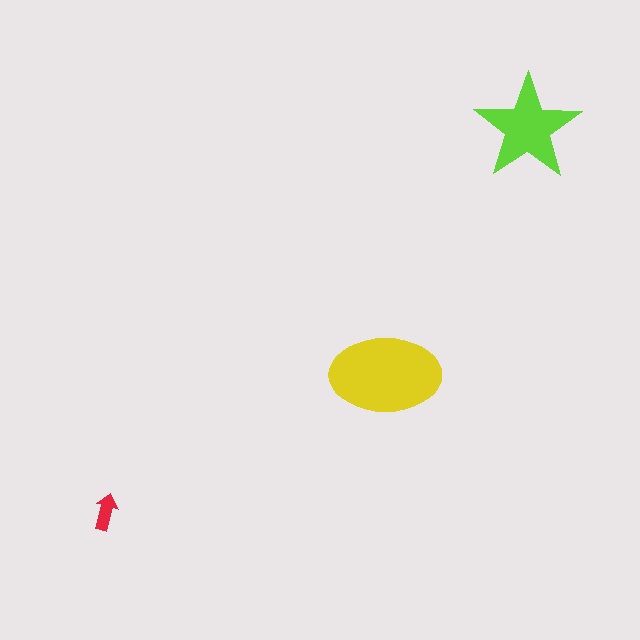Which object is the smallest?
The red arrow.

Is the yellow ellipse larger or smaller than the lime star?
Larger.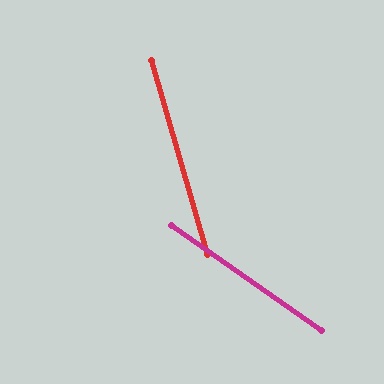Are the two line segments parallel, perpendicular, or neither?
Neither parallel nor perpendicular — they differ by about 39°.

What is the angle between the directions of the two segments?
Approximately 39 degrees.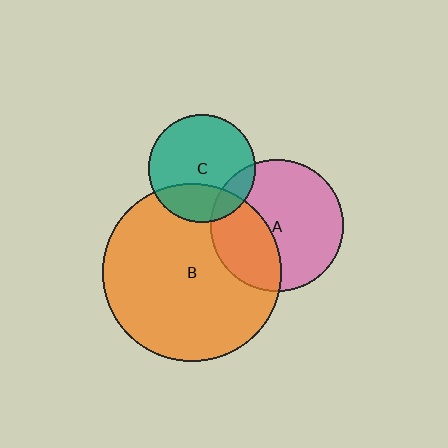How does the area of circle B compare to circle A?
Approximately 1.8 times.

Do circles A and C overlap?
Yes.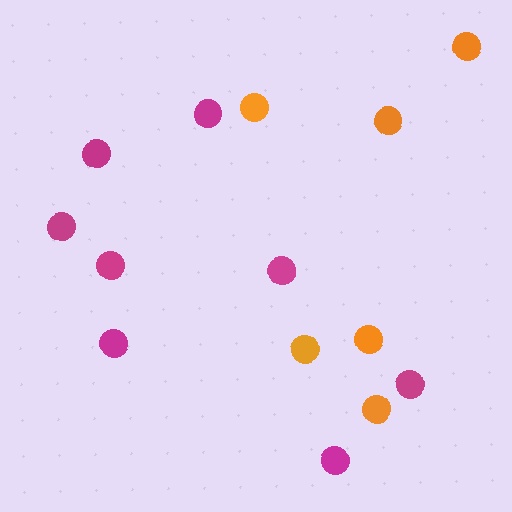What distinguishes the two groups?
There are 2 groups: one group of magenta circles (8) and one group of orange circles (6).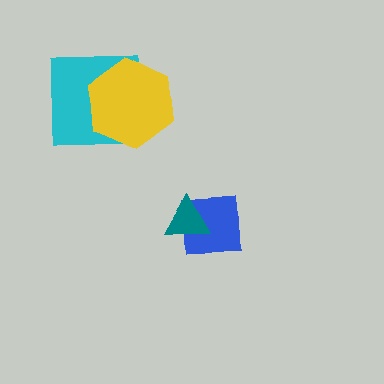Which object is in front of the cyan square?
The yellow hexagon is in front of the cyan square.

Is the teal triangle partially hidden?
No, no other shape covers it.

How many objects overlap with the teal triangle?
1 object overlaps with the teal triangle.